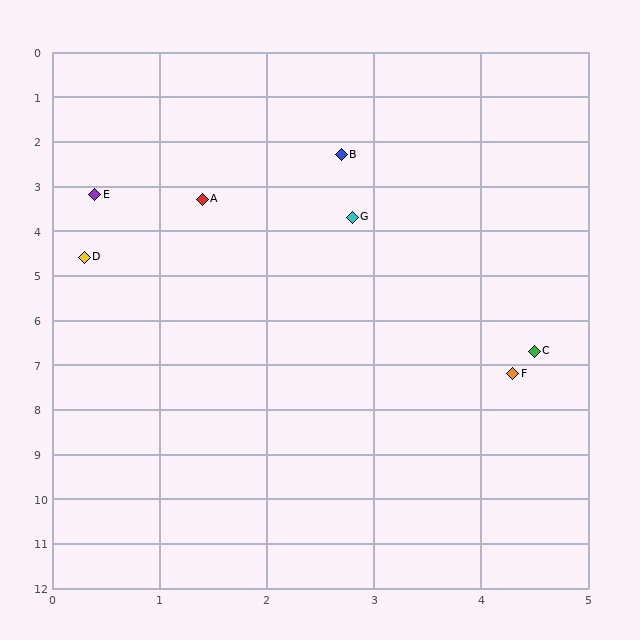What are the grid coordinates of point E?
Point E is at approximately (0.4, 3.2).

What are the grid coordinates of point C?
Point C is at approximately (4.5, 6.7).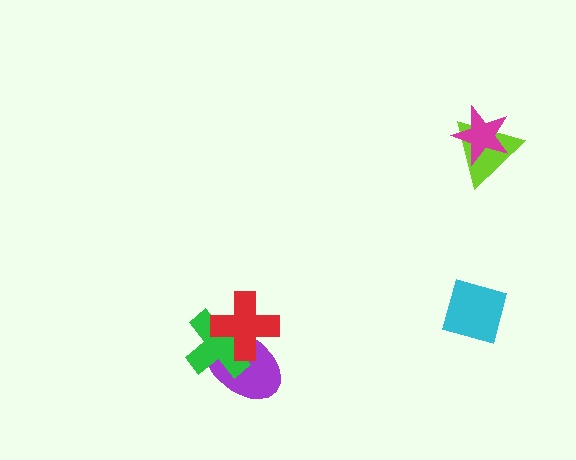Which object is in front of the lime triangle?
The magenta star is in front of the lime triangle.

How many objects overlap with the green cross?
2 objects overlap with the green cross.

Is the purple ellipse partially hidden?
Yes, it is partially covered by another shape.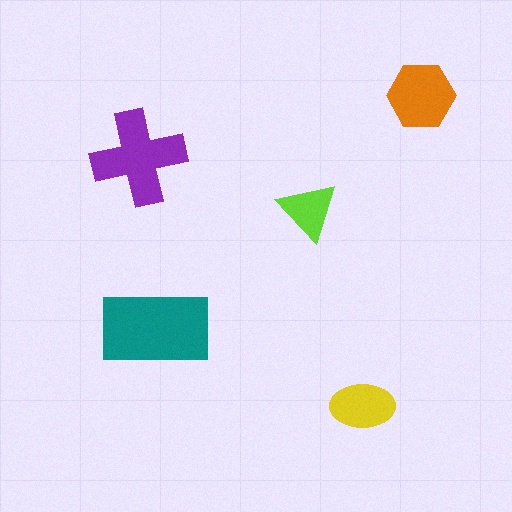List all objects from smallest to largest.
The lime triangle, the yellow ellipse, the orange hexagon, the purple cross, the teal rectangle.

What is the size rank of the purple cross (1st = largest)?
2nd.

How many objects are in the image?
There are 5 objects in the image.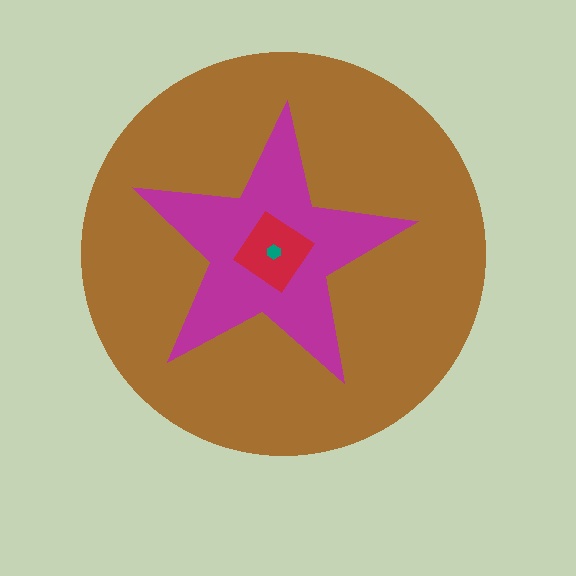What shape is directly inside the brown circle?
The magenta star.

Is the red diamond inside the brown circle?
Yes.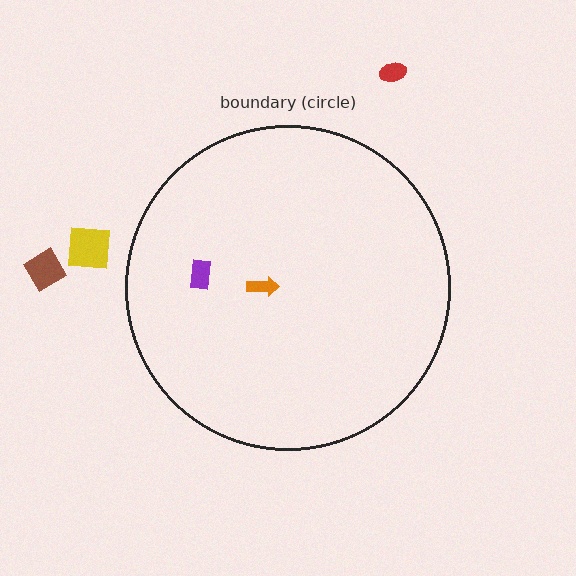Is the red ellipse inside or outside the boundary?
Outside.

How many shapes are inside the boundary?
2 inside, 3 outside.